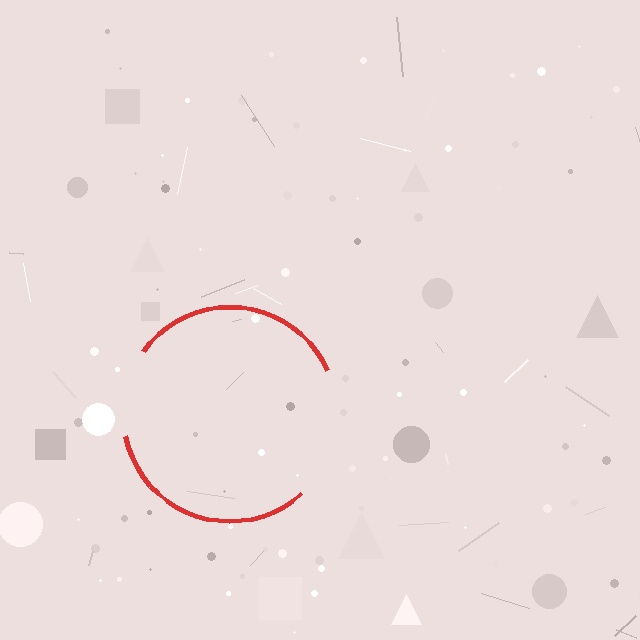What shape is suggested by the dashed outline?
The dashed outline suggests a circle.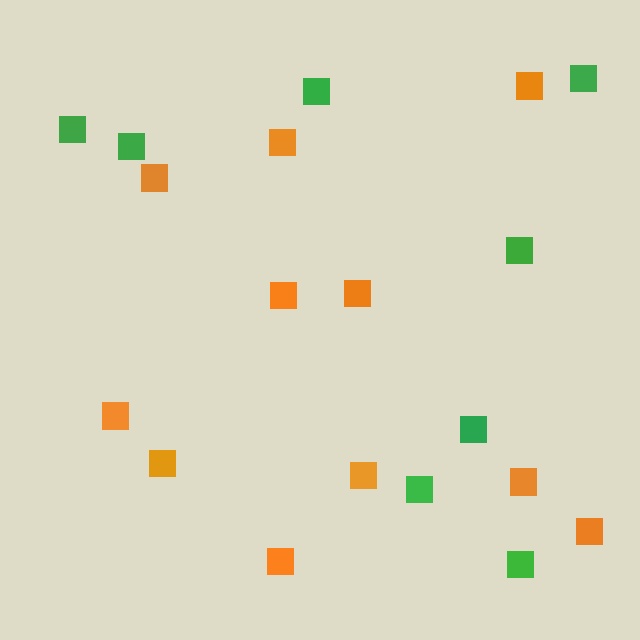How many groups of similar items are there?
There are 2 groups: one group of green squares (8) and one group of orange squares (11).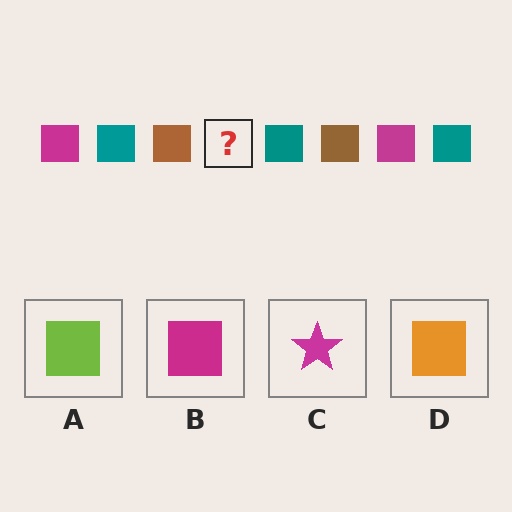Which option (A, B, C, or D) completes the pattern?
B.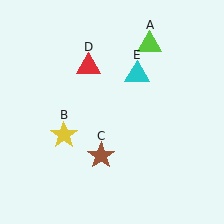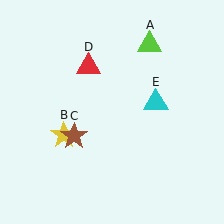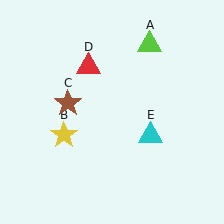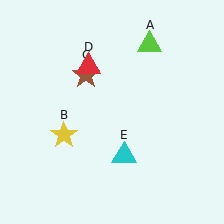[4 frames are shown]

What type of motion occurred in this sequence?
The brown star (object C), cyan triangle (object E) rotated clockwise around the center of the scene.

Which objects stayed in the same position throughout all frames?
Lime triangle (object A) and yellow star (object B) and red triangle (object D) remained stationary.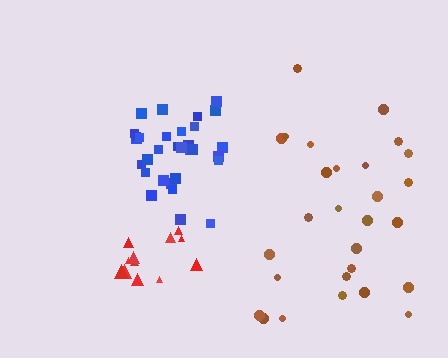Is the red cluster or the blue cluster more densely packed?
Blue.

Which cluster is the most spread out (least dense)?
Brown.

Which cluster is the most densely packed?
Blue.